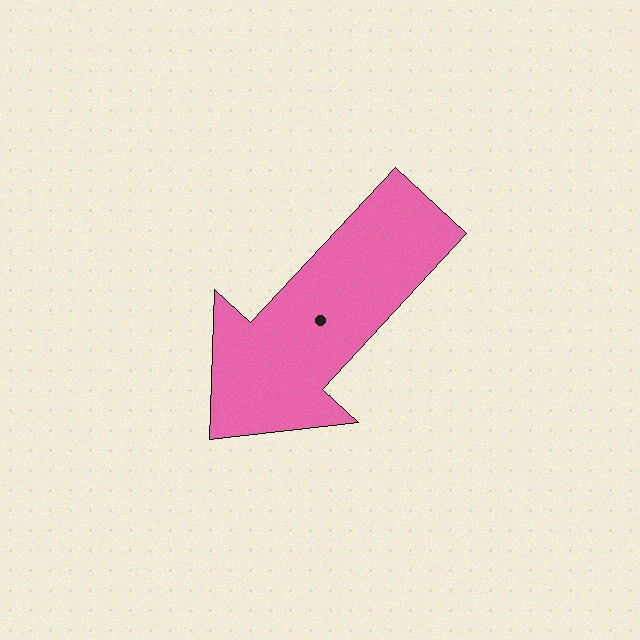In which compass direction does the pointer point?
Southwest.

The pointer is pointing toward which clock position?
Roughly 7 o'clock.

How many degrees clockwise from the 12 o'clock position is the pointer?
Approximately 223 degrees.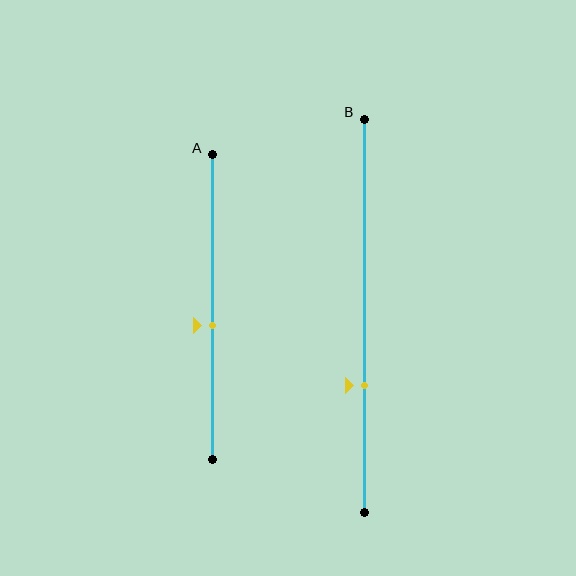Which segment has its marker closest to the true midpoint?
Segment A has its marker closest to the true midpoint.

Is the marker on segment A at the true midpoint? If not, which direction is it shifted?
No, the marker on segment A is shifted downward by about 6% of the segment length.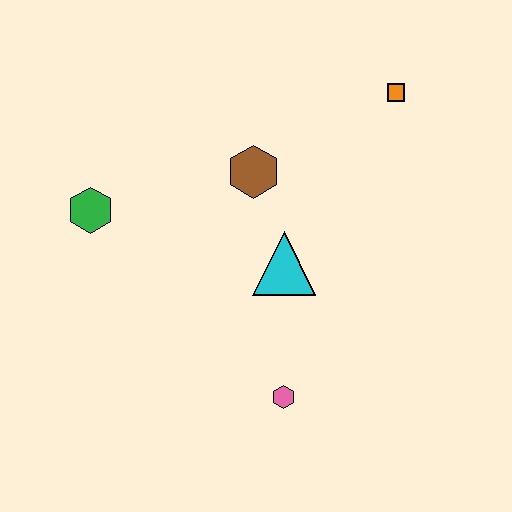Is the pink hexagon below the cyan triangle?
Yes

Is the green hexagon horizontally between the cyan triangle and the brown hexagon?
No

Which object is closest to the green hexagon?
The brown hexagon is closest to the green hexagon.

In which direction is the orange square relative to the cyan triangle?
The orange square is above the cyan triangle.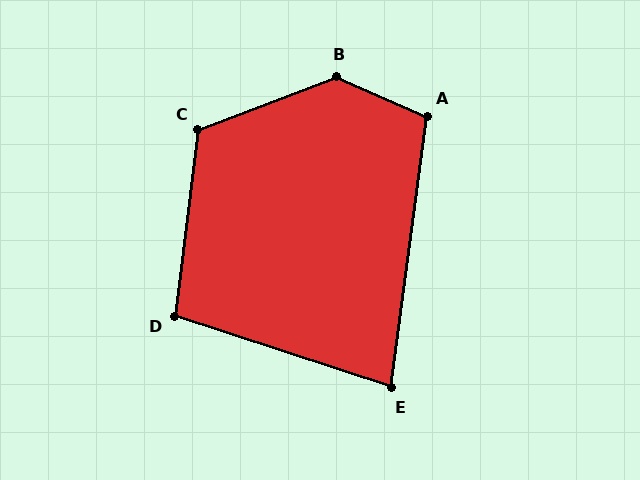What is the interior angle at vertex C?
Approximately 118 degrees (obtuse).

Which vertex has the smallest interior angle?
E, at approximately 79 degrees.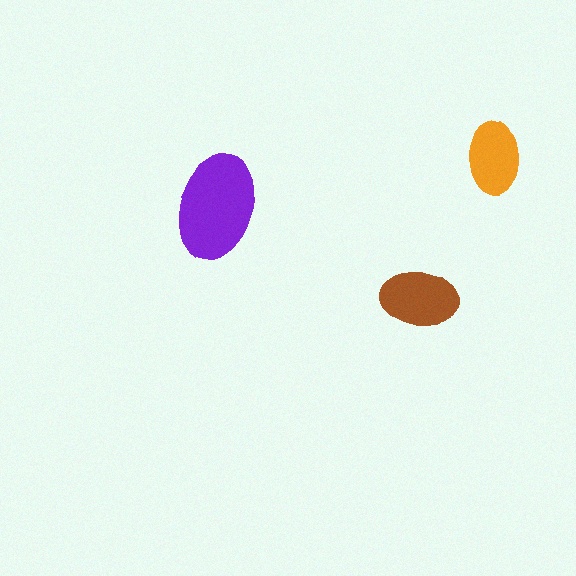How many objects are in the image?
There are 3 objects in the image.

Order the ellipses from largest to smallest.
the purple one, the brown one, the orange one.